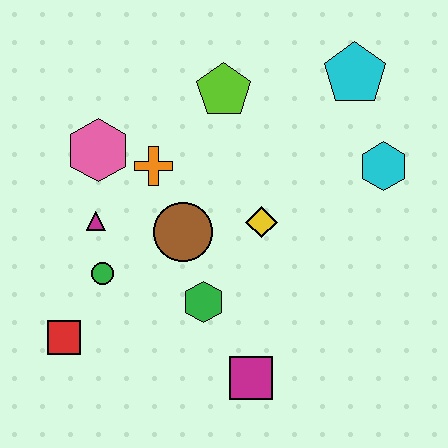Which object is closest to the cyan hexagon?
The cyan pentagon is closest to the cyan hexagon.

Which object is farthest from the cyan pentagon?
The red square is farthest from the cyan pentagon.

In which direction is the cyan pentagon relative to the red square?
The cyan pentagon is to the right of the red square.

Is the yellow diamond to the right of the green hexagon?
Yes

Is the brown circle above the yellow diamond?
No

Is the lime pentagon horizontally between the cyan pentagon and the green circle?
Yes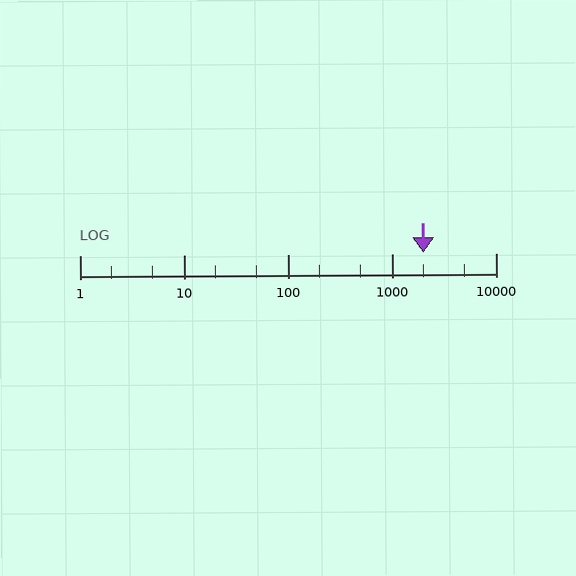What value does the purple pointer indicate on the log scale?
The pointer indicates approximately 2000.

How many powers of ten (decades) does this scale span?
The scale spans 4 decades, from 1 to 10000.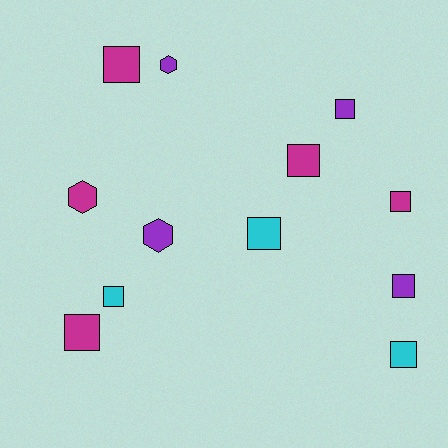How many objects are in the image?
There are 12 objects.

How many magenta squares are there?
There are 4 magenta squares.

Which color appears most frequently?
Magenta, with 5 objects.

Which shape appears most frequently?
Square, with 9 objects.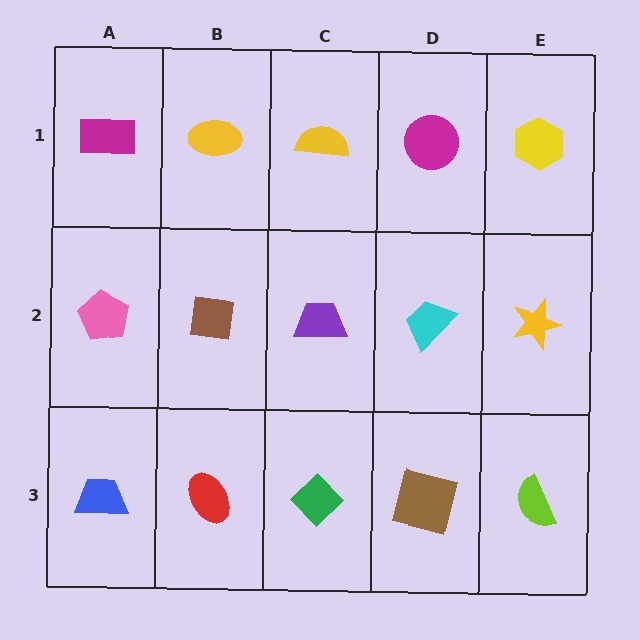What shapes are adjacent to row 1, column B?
A brown square (row 2, column B), a magenta rectangle (row 1, column A), a yellow semicircle (row 1, column C).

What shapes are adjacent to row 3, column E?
A yellow star (row 2, column E), a brown square (row 3, column D).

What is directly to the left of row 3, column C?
A red ellipse.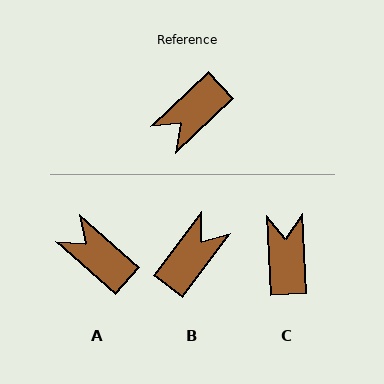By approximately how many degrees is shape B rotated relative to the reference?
Approximately 170 degrees clockwise.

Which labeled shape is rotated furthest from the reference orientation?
B, about 170 degrees away.